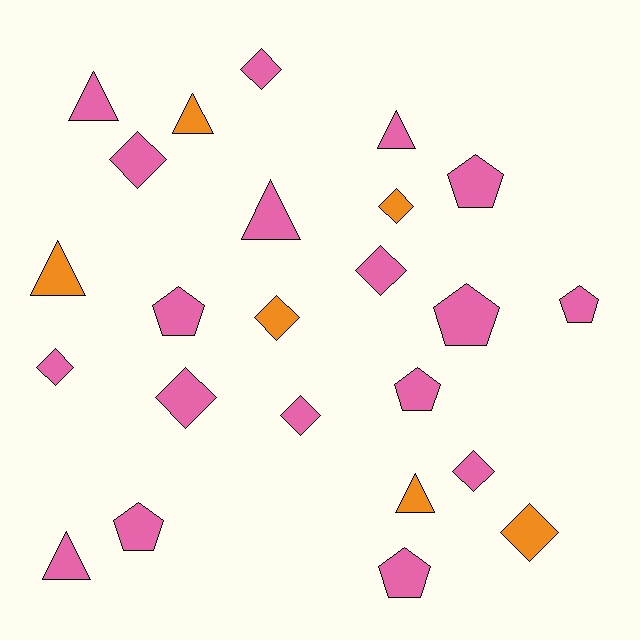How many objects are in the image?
There are 24 objects.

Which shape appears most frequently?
Diamond, with 10 objects.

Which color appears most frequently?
Pink, with 18 objects.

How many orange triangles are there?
There are 3 orange triangles.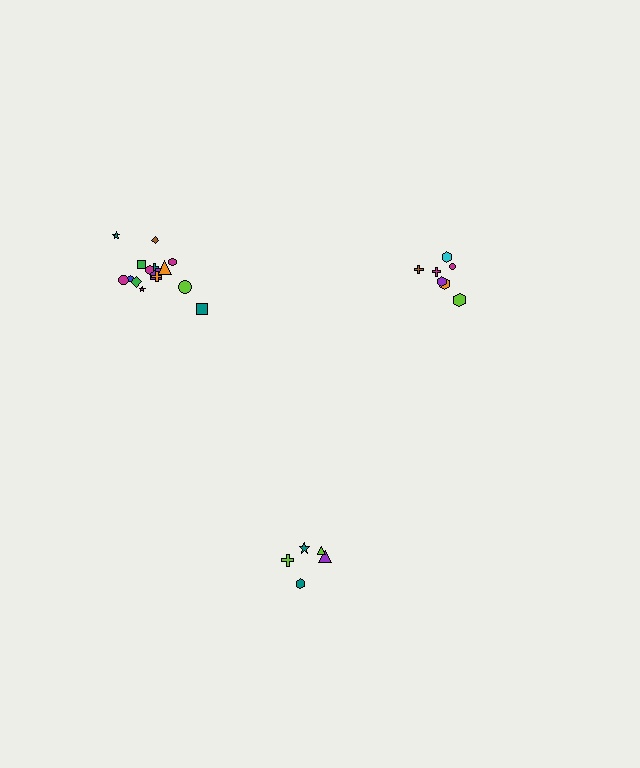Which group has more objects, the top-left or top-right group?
The top-left group.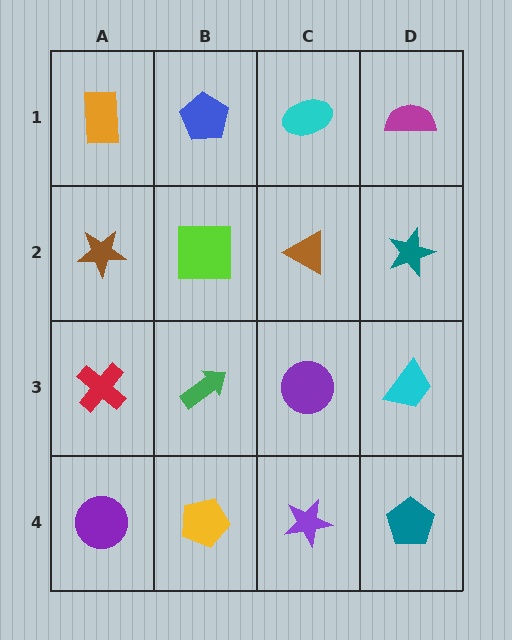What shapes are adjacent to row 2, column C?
A cyan ellipse (row 1, column C), a purple circle (row 3, column C), a lime square (row 2, column B), a teal star (row 2, column D).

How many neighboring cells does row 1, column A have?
2.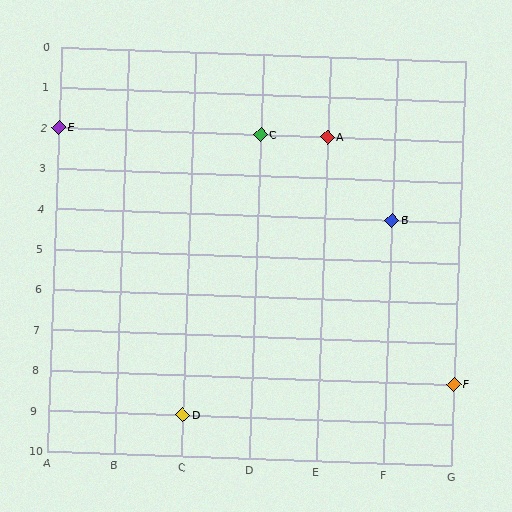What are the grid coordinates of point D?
Point D is at grid coordinates (C, 9).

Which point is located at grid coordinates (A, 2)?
Point E is at (A, 2).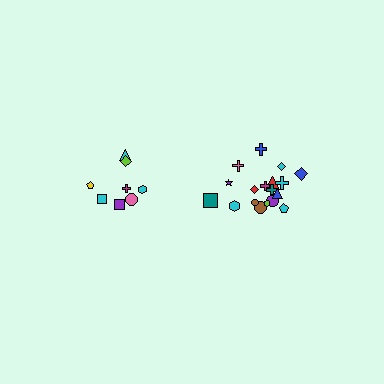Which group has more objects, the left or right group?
The right group.